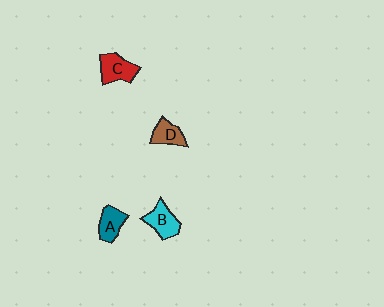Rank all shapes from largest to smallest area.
From largest to smallest: C (red), B (cyan), A (teal), D (brown).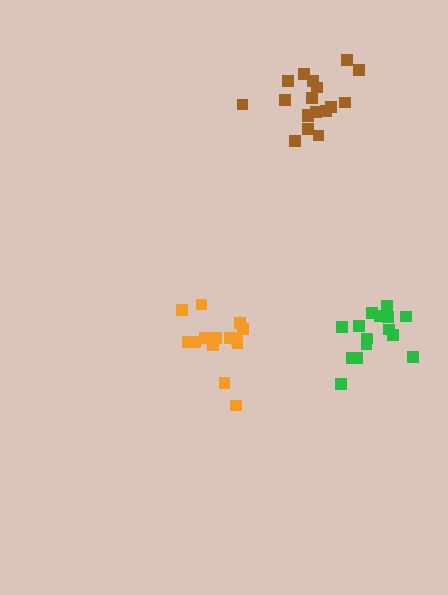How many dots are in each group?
Group 1: 14 dots, Group 2: 18 dots, Group 3: 15 dots (47 total).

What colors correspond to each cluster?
The clusters are colored: orange, brown, green.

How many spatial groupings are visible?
There are 3 spatial groupings.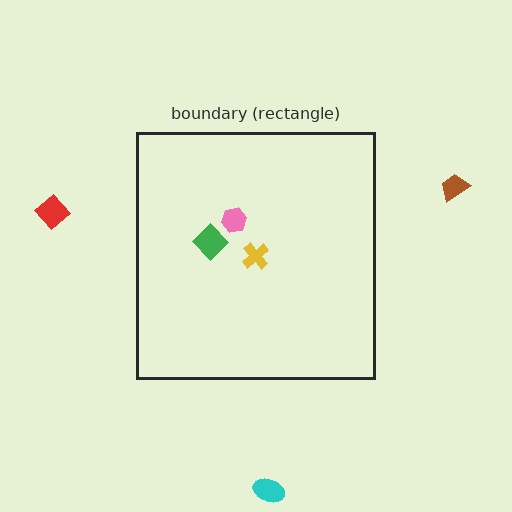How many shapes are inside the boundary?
3 inside, 3 outside.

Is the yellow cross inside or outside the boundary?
Inside.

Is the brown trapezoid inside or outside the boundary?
Outside.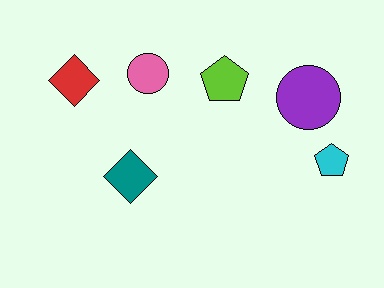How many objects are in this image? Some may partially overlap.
There are 6 objects.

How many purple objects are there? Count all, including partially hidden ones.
There is 1 purple object.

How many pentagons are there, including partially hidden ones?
There are 2 pentagons.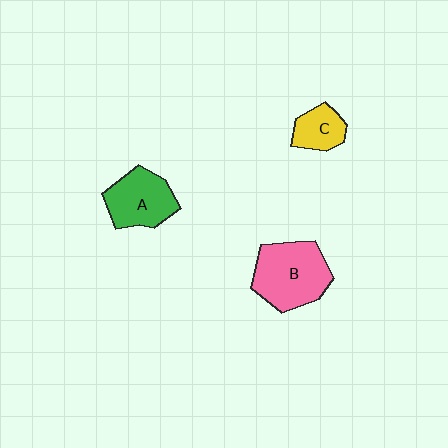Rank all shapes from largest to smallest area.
From largest to smallest: B (pink), A (green), C (yellow).